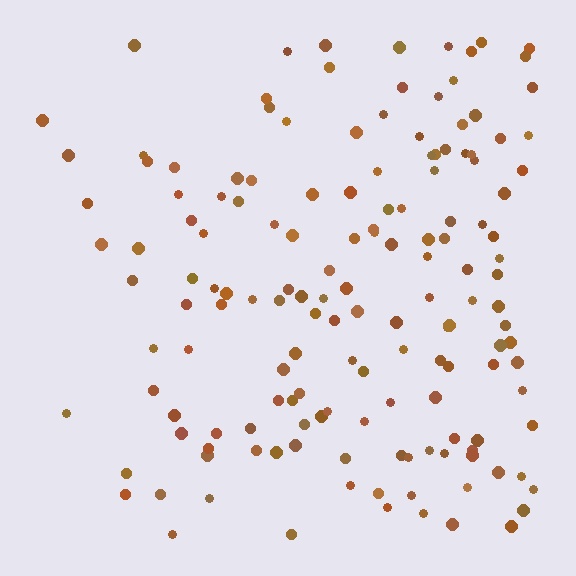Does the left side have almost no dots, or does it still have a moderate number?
Still a moderate number, just noticeably fewer than the right.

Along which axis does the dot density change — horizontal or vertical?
Horizontal.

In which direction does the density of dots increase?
From left to right, with the right side densest.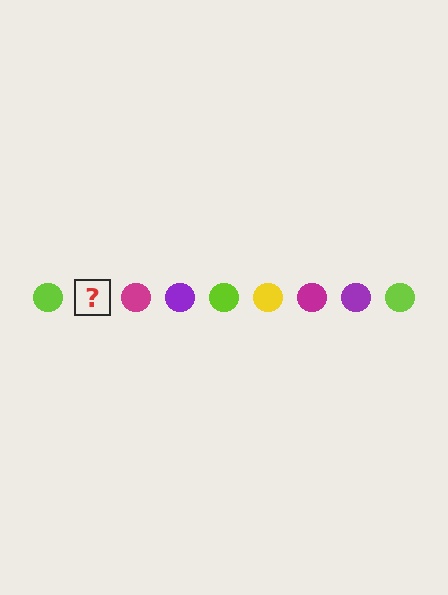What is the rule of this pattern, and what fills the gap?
The rule is that the pattern cycles through lime, yellow, magenta, purple circles. The gap should be filled with a yellow circle.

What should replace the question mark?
The question mark should be replaced with a yellow circle.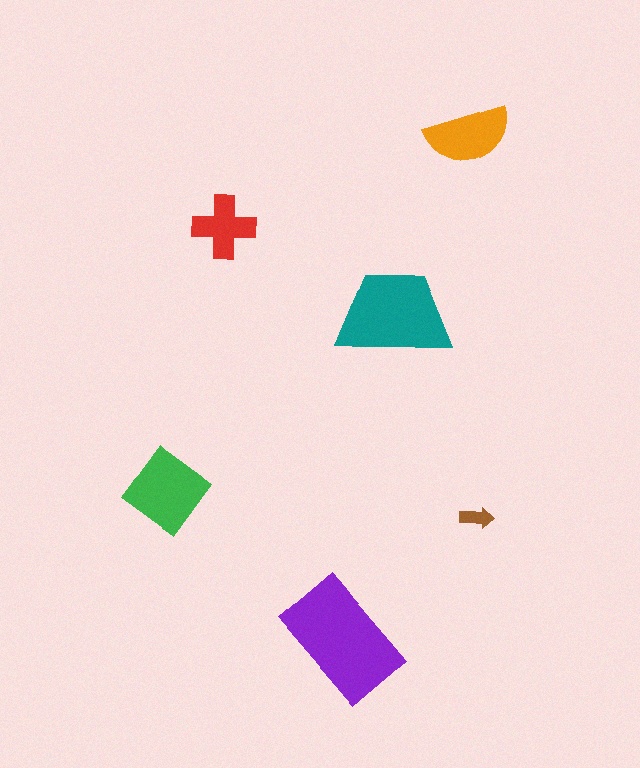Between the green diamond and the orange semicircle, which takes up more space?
The green diamond.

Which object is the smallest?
The brown arrow.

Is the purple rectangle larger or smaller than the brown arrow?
Larger.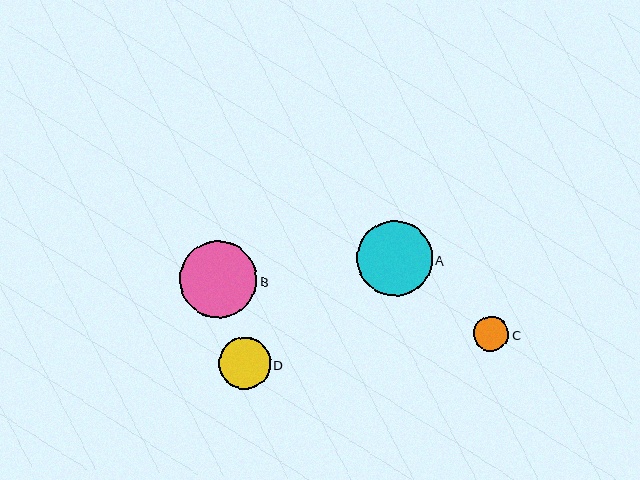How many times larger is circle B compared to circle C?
Circle B is approximately 2.2 times the size of circle C.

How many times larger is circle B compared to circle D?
Circle B is approximately 1.5 times the size of circle D.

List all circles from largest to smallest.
From largest to smallest: B, A, D, C.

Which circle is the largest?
Circle B is the largest with a size of approximately 77 pixels.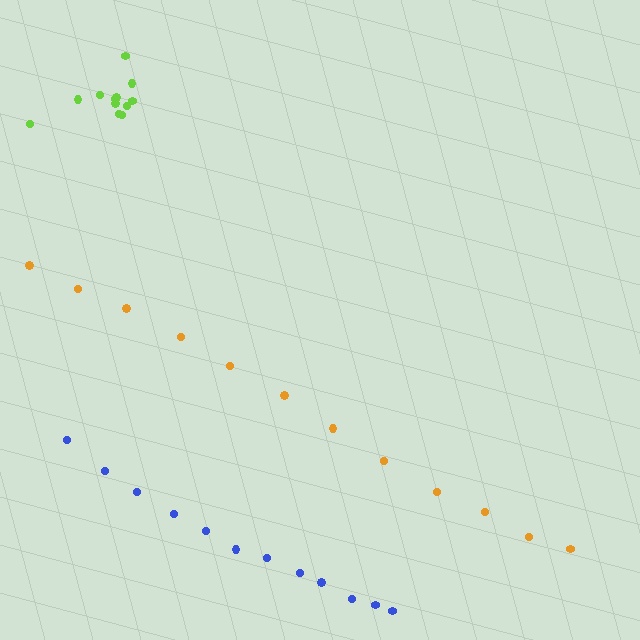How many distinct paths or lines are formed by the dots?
There are 3 distinct paths.